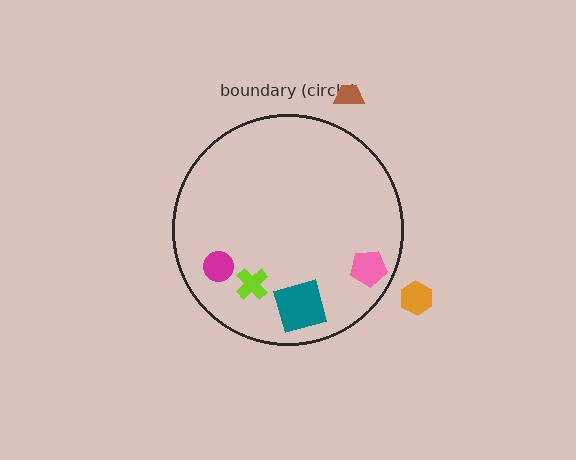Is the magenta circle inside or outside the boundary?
Inside.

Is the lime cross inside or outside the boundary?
Inside.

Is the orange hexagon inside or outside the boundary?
Outside.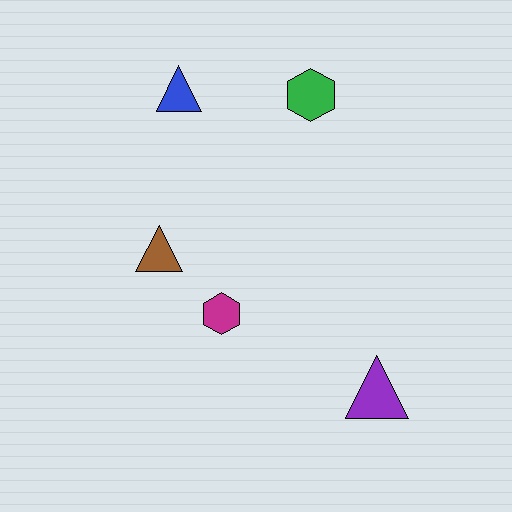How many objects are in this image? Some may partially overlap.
There are 5 objects.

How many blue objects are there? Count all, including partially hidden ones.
There is 1 blue object.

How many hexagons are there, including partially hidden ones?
There are 2 hexagons.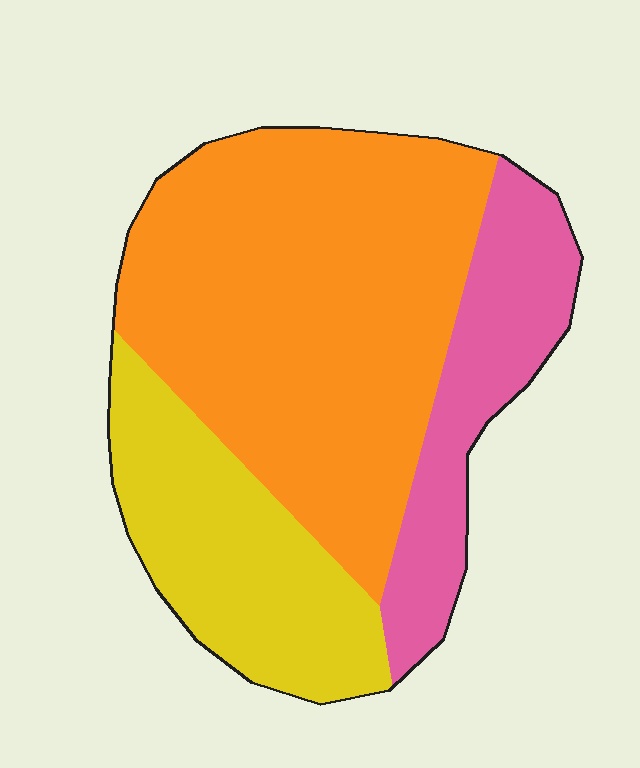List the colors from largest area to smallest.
From largest to smallest: orange, yellow, pink.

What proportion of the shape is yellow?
Yellow covers 25% of the shape.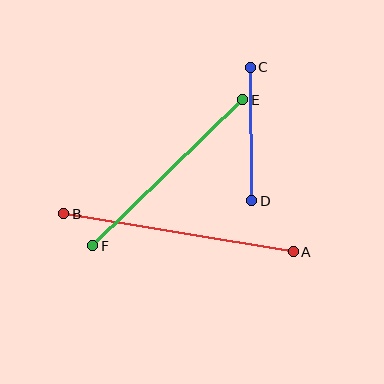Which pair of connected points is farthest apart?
Points A and B are farthest apart.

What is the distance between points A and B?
The distance is approximately 233 pixels.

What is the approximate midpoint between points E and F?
The midpoint is at approximately (168, 173) pixels.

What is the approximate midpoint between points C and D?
The midpoint is at approximately (251, 134) pixels.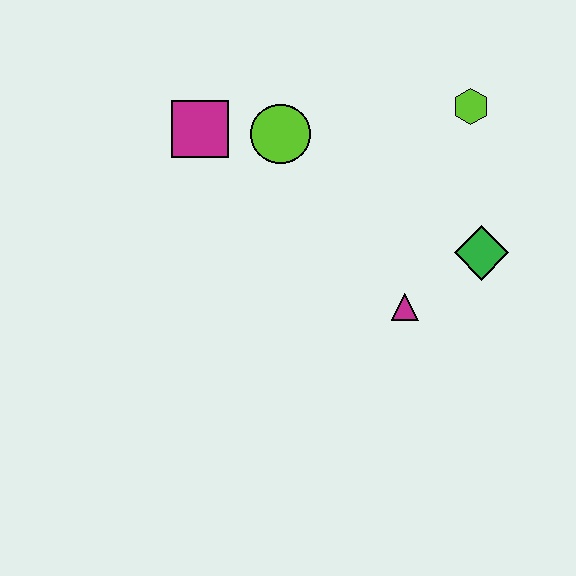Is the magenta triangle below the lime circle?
Yes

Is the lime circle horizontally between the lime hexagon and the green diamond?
No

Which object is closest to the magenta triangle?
The green diamond is closest to the magenta triangle.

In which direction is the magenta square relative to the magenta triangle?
The magenta square is to the left of the magenta triangle.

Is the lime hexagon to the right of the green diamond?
No